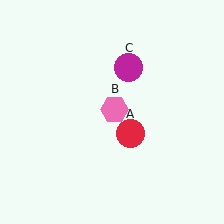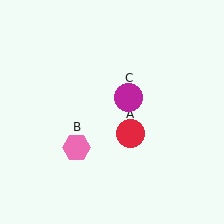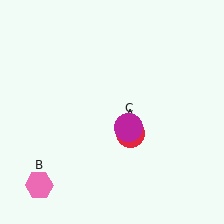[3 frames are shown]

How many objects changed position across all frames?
2 objects changed position: pink hexagon (object B), magenta circle (object C).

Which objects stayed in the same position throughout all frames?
Red circle (object A) remained stationary.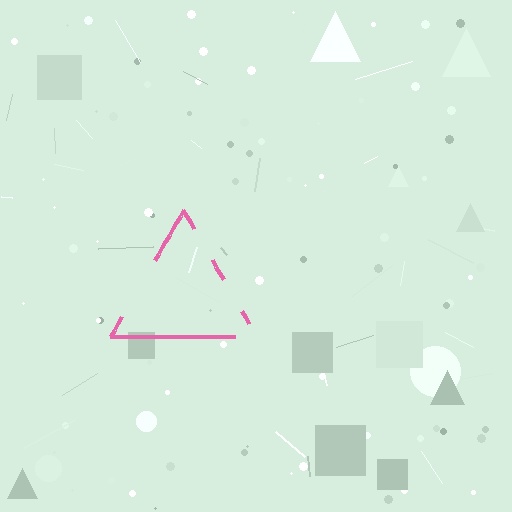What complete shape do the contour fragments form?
The contour fragments form a triangle.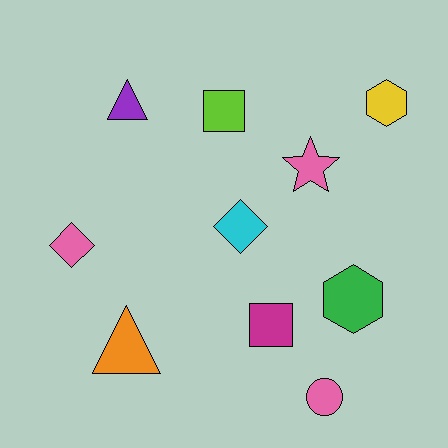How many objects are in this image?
There are 10 objects.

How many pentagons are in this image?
There are no pentagons.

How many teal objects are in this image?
There are no teal objects.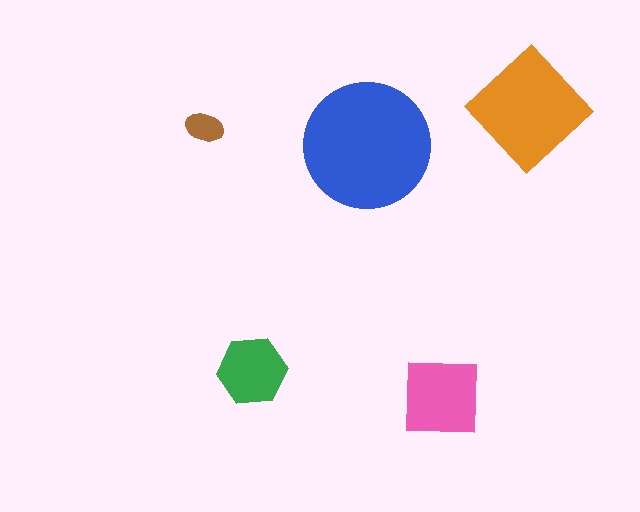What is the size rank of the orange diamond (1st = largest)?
2nd.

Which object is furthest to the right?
The orange diamond is rightmost.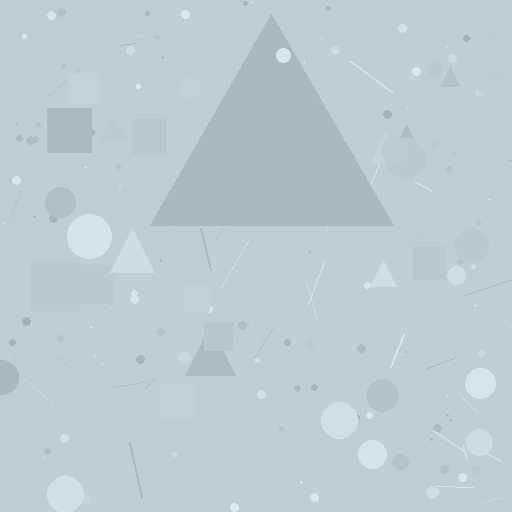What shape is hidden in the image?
A triangle is hidden in the image.